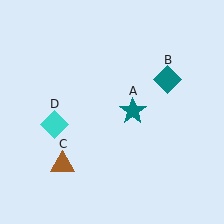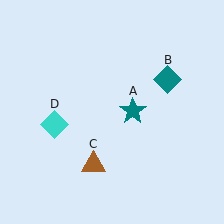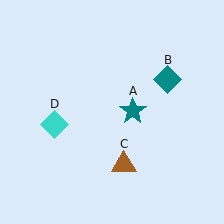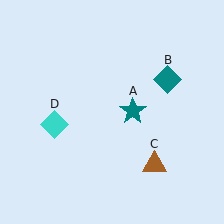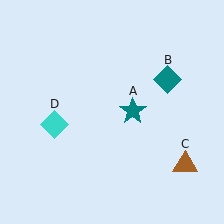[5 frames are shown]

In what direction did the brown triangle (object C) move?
The brown triangle (object C) moved right.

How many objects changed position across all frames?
1 object changed position: brown triangle (object C).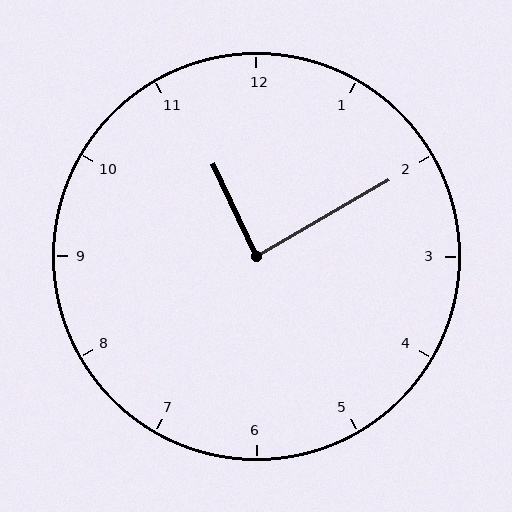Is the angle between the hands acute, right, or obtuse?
It is right.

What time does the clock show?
11:10.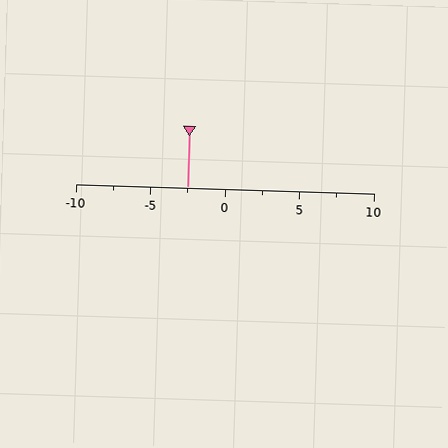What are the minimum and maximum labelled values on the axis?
The axis runs from -10 to 10.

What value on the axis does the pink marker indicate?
The marker indicates approximately -2.5.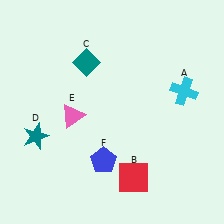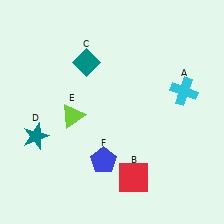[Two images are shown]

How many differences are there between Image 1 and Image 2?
There is 1 difference between the two images.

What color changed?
The triangle (E) changed from pink in Image 1 to lime in Image 2.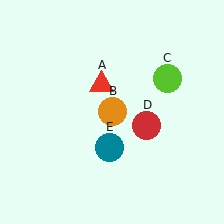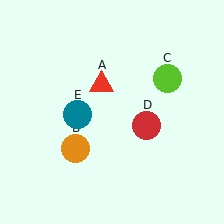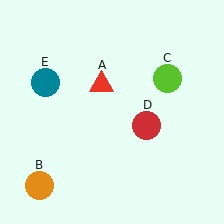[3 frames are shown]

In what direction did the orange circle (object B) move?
The orange circle (object B) moved down and to the left.